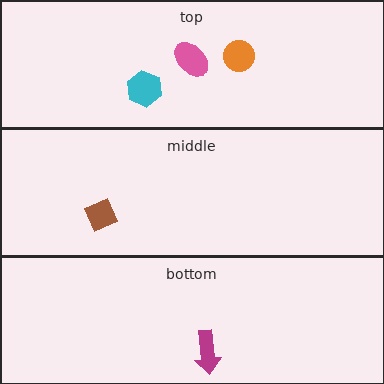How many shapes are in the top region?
3.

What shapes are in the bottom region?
The magenta arrow.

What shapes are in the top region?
The orange circle, the cyan hexagon, the pink ellipse.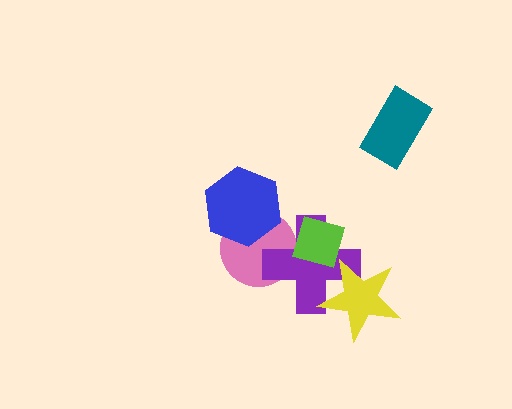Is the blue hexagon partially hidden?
No, no other shape covers it.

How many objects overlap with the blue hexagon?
1 object overlaps with the blue hexagon.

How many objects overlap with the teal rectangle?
0 objects overlap with the teal rectangle.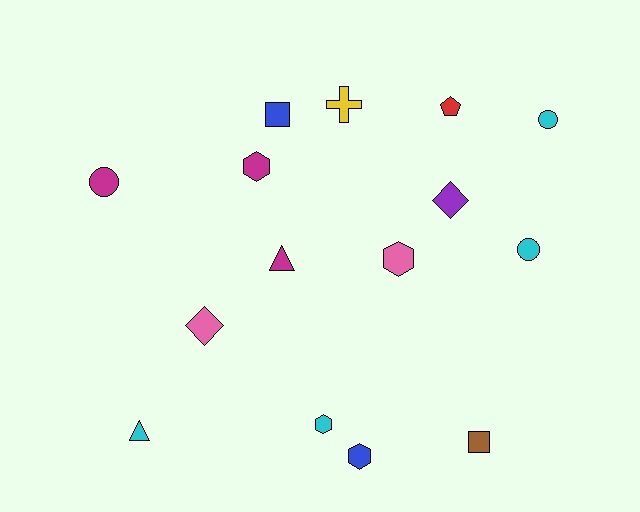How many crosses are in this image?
There is 1 cross.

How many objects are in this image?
There are 15 objects.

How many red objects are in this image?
There is 1 red object.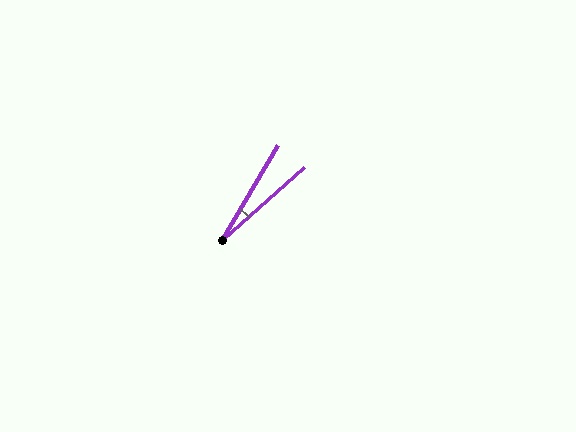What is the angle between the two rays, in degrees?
Approximately 18 degrees.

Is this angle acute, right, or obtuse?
It is acute.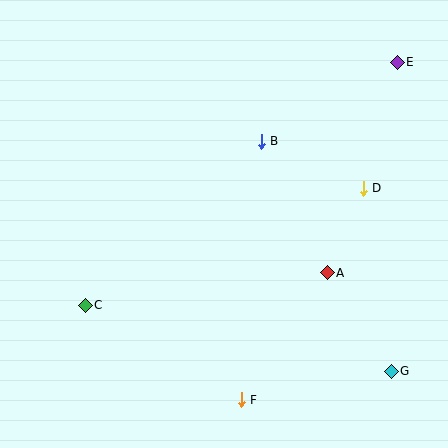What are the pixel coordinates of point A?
Point A is at (327, 273).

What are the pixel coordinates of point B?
Point B is at (261, 141).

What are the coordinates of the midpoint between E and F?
The midpoint between E and F is at (319, 231).